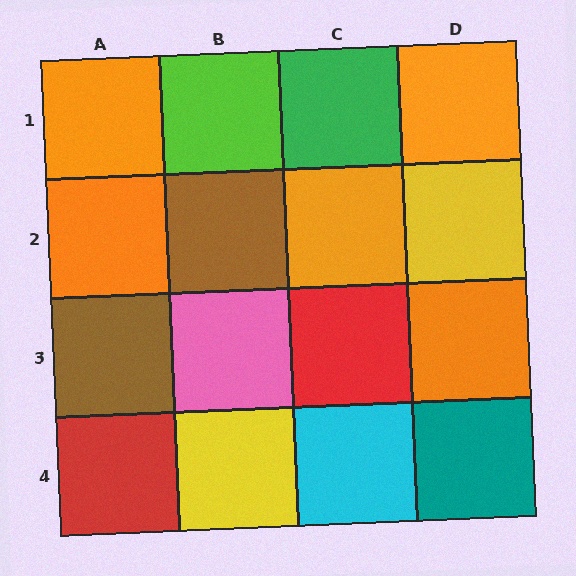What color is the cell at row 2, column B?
Brown.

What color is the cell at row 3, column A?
Brown.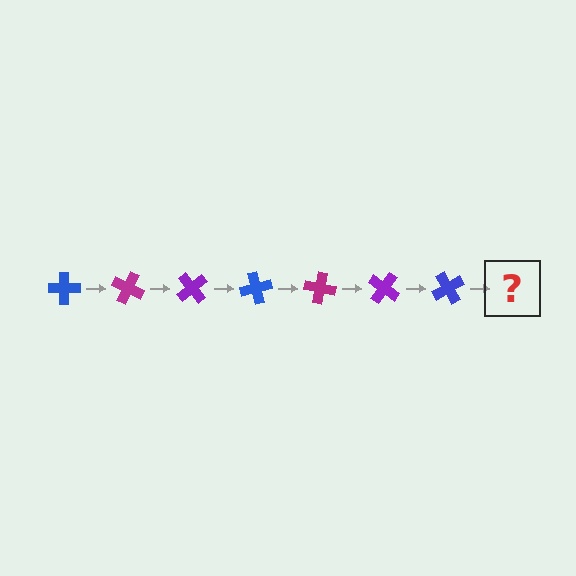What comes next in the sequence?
The next element should be a magenta cross, rotated 175 degrees from the start.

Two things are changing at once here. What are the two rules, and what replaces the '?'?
The two rules are that it rotates 25 degrees each step and the color cycles through blue, magenta, and purple. The '?' should be a magenta cross, rotated 175 degrees from the start.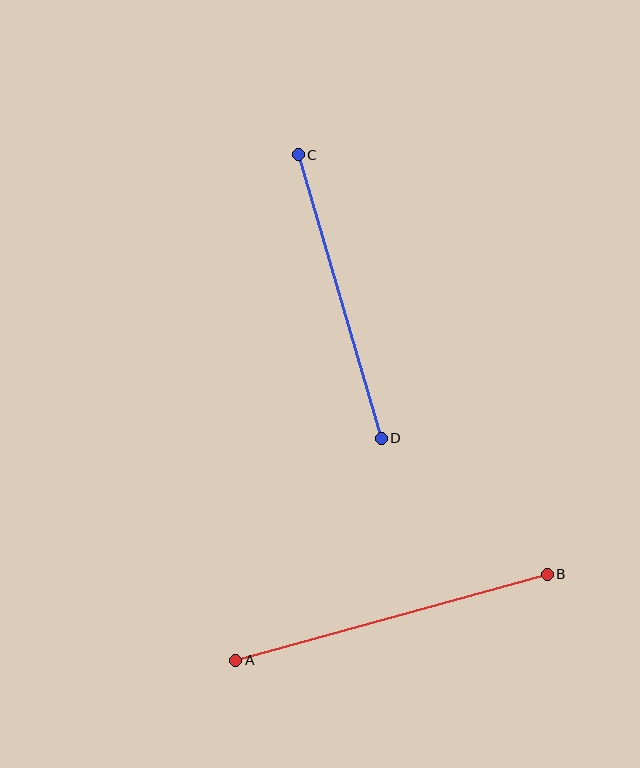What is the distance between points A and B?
The distance is approximately 323 pixels.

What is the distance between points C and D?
The distance is approximately 295 pixels.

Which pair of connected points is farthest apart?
Points A and B are farthest apart.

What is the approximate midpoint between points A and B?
The midpoint is at approximately (392, 617) pixels.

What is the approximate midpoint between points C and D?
The midpoint is at approximately (340, 296) pixels.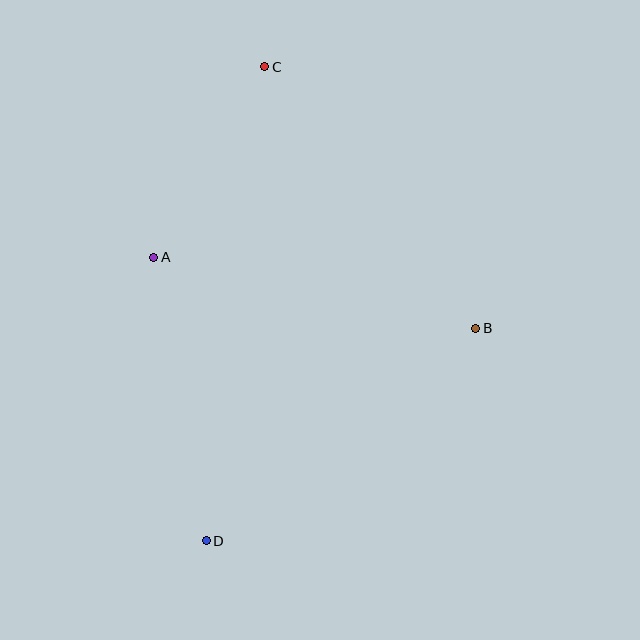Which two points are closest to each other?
Points A and C are closest to each other.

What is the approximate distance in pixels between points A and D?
The distance between A and D is approximately 288 pixels.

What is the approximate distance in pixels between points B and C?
The distance between B and C is approximately 336 pixels.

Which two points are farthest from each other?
Points C and D are farthest from each other.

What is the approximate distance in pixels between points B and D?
The distance between B and D is approximately 343 pixels.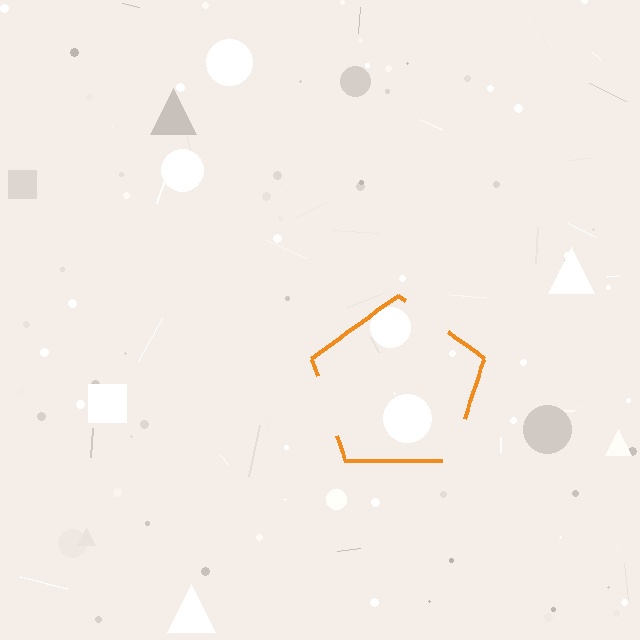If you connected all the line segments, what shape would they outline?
They would outline a pentagon.